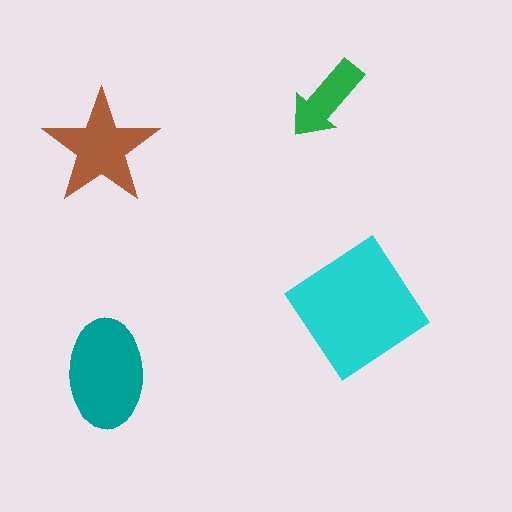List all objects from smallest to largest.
The green arrow, the brown star, the teal ellipse, the cyan diamond.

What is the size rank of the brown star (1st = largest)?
3rd.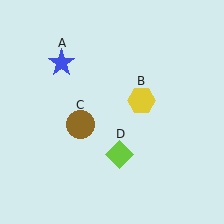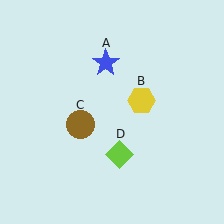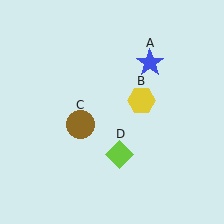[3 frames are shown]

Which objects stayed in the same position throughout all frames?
Yellow hexagon (object B) and brown circle (object C) and lime diamond (object D) remained stationary.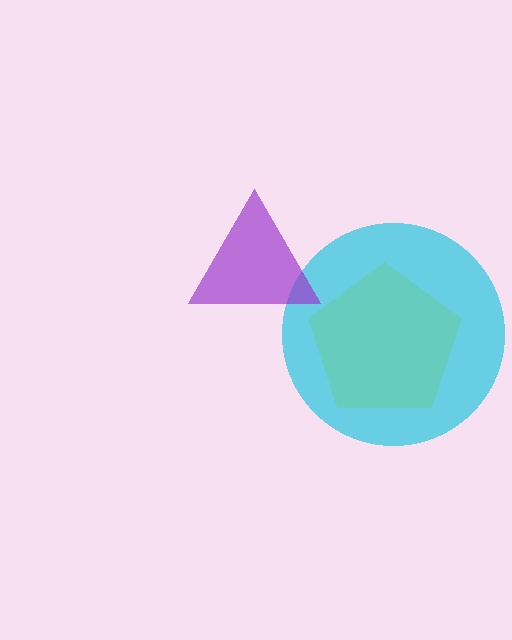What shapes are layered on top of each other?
The layered shapes are: a yellow pentagon, a cyan circle, a purple triangle.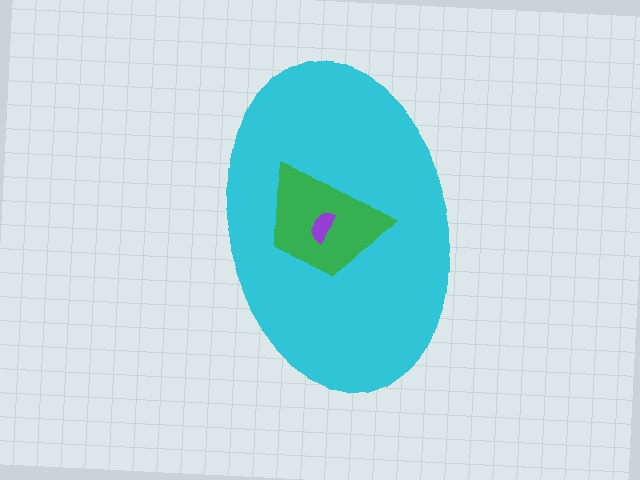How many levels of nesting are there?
3.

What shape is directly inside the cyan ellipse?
The green trapezoid.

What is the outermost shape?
The cyan ellipse.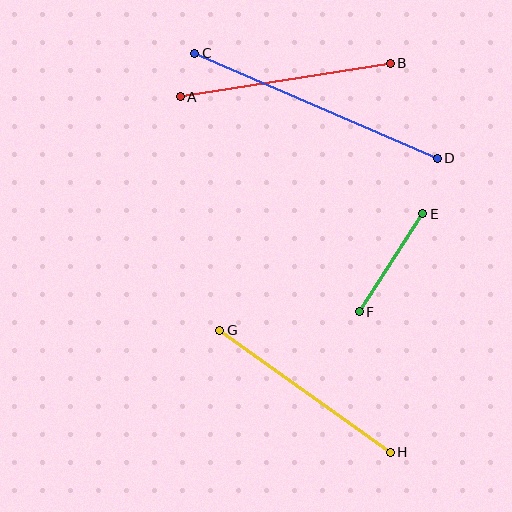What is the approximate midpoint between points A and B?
The midpoint is at approximately (285, 80) pixels.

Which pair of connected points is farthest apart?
Points C and D are farthest apart.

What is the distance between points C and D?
The distance is approximately 264 pixels.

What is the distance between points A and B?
The distance is approximately 213 pixels.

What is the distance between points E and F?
The distance is approximately 117 pixels.